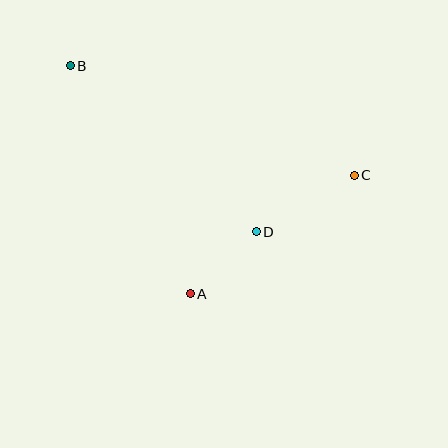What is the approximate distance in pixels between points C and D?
The distance between C and D is approximately 114 pixels.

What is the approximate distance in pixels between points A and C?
The distance between A and C is approximately 202 pixels.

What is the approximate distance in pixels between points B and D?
The distance between B and D is approximately 249 pixels.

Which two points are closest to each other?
Points A and D are closest to each other.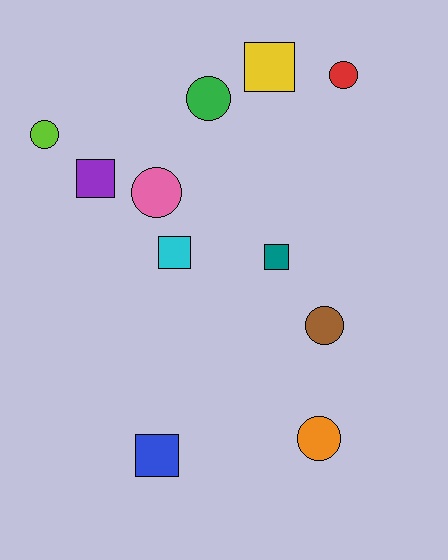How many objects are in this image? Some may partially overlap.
There are 11 objects.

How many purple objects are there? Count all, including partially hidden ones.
There is 1 purple object.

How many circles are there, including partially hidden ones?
There are 6 circles.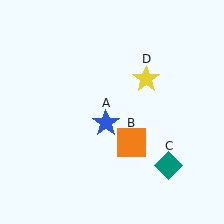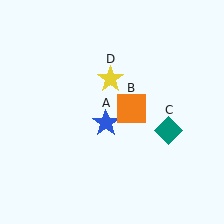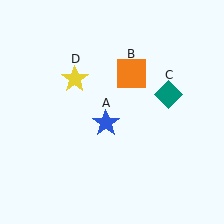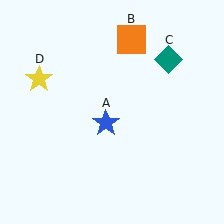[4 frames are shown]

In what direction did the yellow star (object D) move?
The yellow star (object D) moved left.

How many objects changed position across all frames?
3 objects changed position: orange square (object B), teal diamond (object C), yellow star (object D).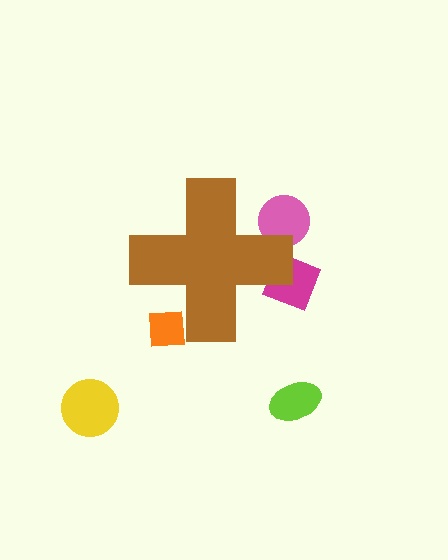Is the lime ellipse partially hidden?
No, the lime ellipse is fully visible.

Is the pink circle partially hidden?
Yes, the pink circle is partially hidden behind the brown cross.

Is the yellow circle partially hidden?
No, the yellow circle is fully visible.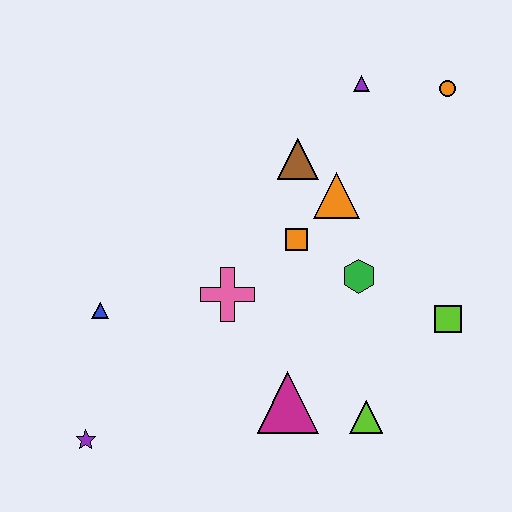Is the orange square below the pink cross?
No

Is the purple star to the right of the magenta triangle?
No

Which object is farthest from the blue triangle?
The orange circle is farthest from the blue triangle.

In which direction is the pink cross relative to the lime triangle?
The pink cross is to the left of the lime triangle.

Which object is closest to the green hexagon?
The orange square is closest to the green hexagon.